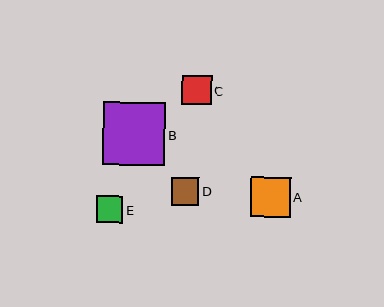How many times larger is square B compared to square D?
Square B is approximately 2.3 times the size of square D.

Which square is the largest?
Square B is the largest with a size of approximately 63 pixels.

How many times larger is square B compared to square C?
Square B is approximately 2.1 times the size of square C.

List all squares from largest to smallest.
From largest to smallest: B, A, C, D, E.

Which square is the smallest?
Square E is the smallest with a size of approximately 27 pixels.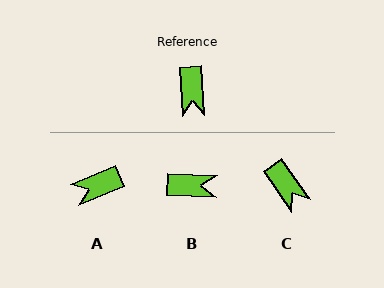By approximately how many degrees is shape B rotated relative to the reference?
Approximately 85 degrees counter-clockwise.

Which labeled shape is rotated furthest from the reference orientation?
B, about 85 degrees away.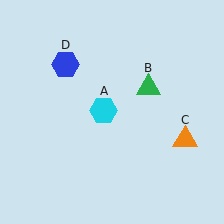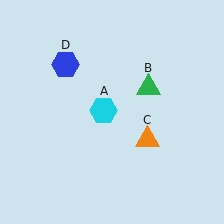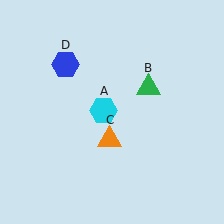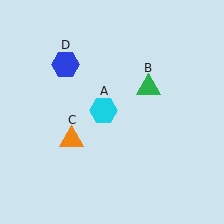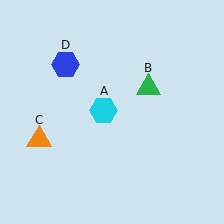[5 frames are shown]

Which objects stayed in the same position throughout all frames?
Cyan hexagon (object A) and green triangle (object B) and blue hexagon (object D) remained stationary.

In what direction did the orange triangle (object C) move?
The orange triangle (object C) moved left.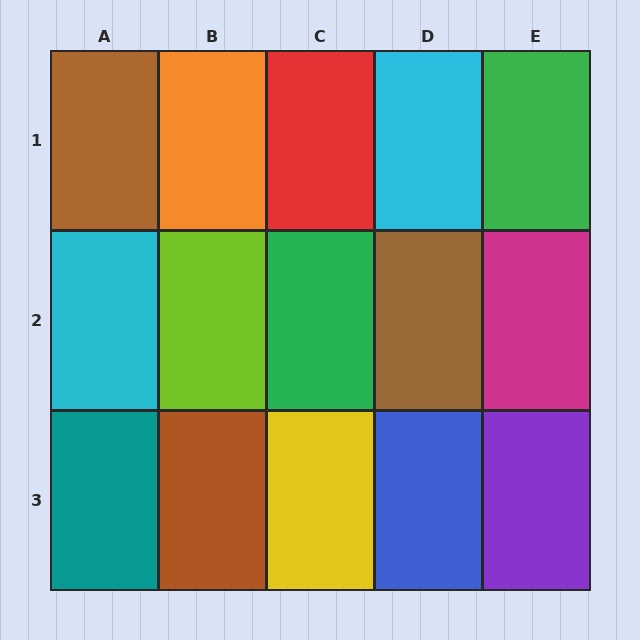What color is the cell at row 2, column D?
Brown.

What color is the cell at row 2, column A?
Cyan.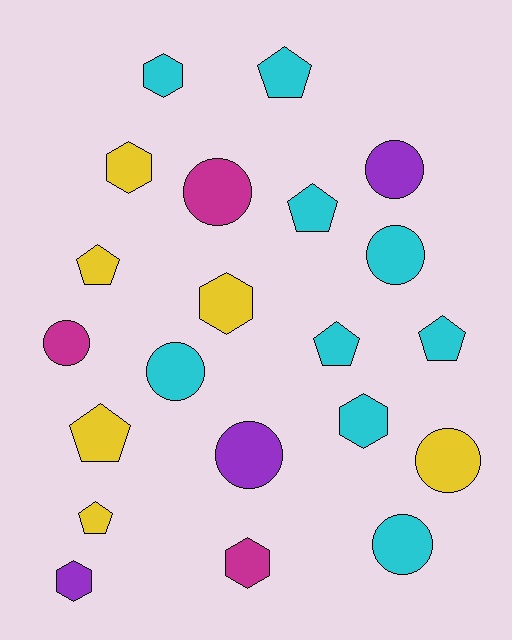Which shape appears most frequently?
Circle, with 8 objects.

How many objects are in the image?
There are 21 objects.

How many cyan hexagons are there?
There are 2 cyan hexagons.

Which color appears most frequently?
Cyan, with 9 objects.